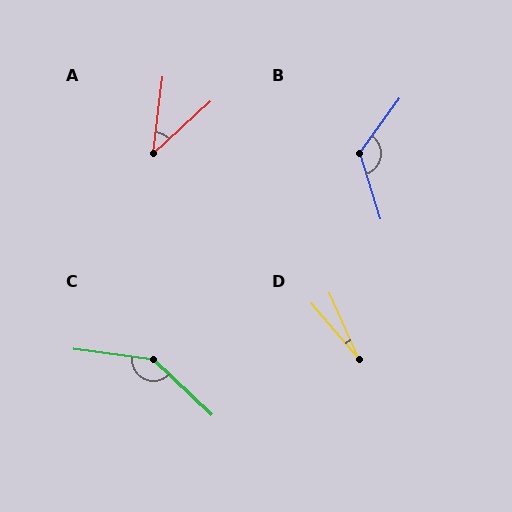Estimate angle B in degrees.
Approximately 127 degrees.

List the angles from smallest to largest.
D (17°), A (40°), B (127°), C (144°).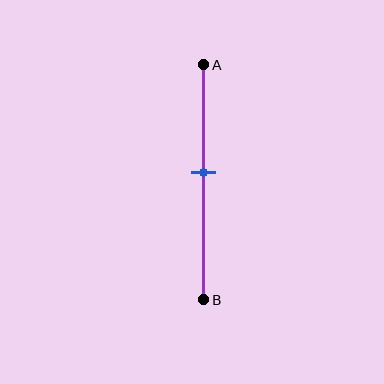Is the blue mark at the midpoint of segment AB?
No, the mark is at about 45% from A, not at the 50% midpoint.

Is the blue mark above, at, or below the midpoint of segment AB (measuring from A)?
The blue mark is above the midpoint of segment AB.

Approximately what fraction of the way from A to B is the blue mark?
The blue mark is approximately 45% of the way from A to B.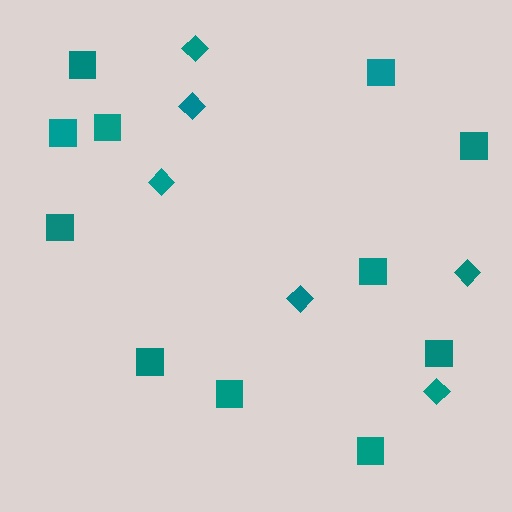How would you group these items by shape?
There are 2 groups: one group of squares (11) and one group of diamonds (6).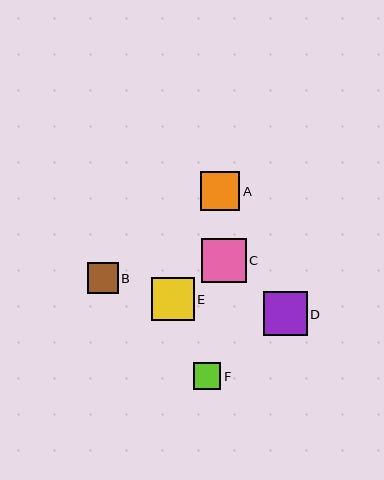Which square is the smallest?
Square F is the smallest with a size of approximately 27 pixels.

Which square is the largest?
Square C is the largest with a size of approximately 44 pixels.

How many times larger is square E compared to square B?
Square E is approximately 1.4 times the size of square B.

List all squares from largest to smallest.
From largest to smallest: C, D, E, A, B, F.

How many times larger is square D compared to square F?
Square D is approximately 1.6 times the size of square F.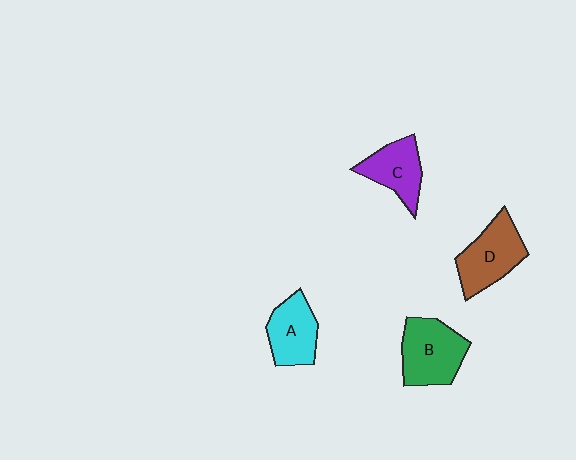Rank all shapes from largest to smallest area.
From largest to smallest: B (green), D (brown), A (cyan), C (purple).